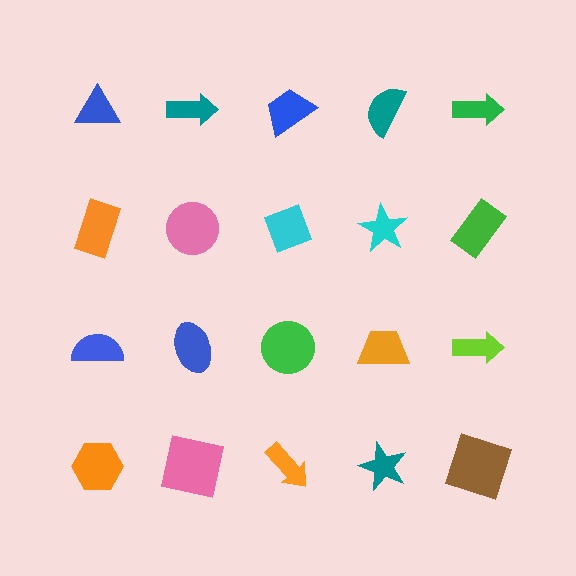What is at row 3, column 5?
A lime arrow.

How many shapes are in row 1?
5 shapes.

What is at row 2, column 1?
An orange rectangle.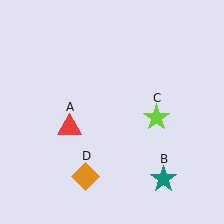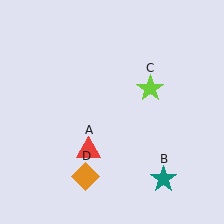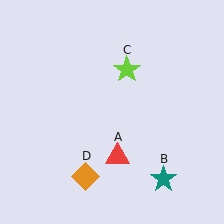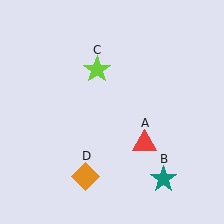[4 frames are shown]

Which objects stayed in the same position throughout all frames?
Teal star (object B) and orange diamond (object D) remained stationary.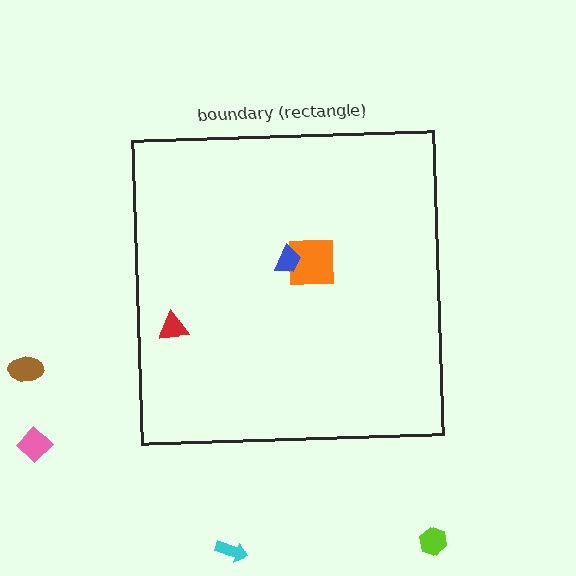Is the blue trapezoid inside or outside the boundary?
Inside.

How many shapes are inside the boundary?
3 inside, 4 outside.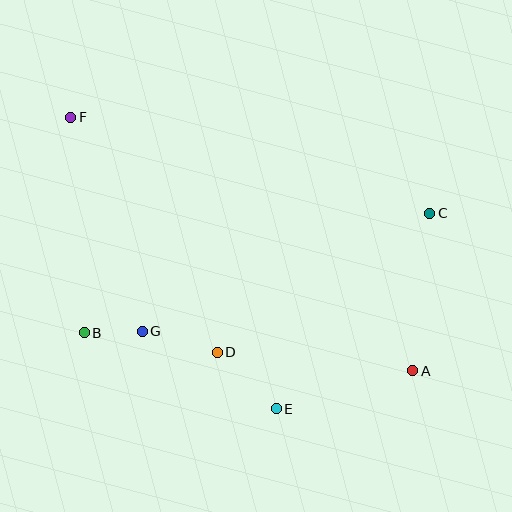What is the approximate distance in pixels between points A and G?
The distance between A and G is approximately 273 pixels.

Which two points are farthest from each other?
Points A and F are farthest from each other.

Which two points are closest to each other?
Points B and G are closest to each other.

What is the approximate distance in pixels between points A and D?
The distance between A and D is approximately 196 pixels.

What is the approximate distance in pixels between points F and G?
The distance between F and G is approximately 226 pixels.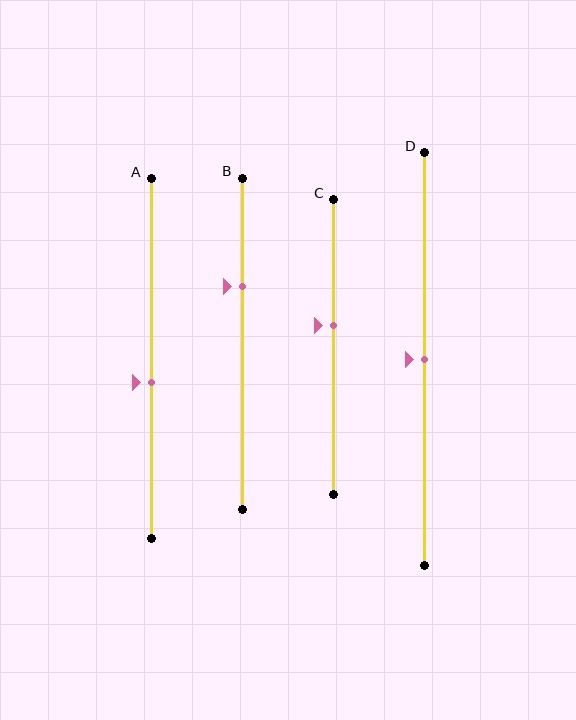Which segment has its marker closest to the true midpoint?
Segment D has its marker closest to the true midpoint.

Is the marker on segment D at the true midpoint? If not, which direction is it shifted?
Yes, the marker on segment D is at the true midpoint.